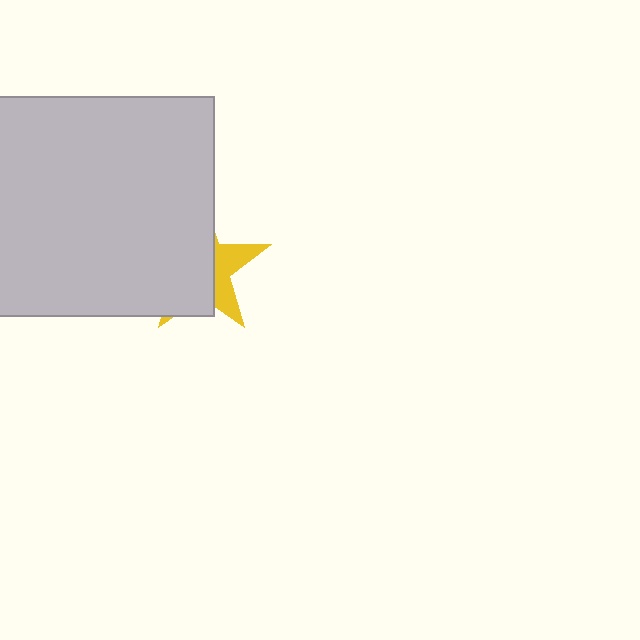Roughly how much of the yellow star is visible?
A small part of it is visible (roughly 32%).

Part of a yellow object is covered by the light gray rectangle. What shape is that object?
It is a star.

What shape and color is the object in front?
The object in front is a light gray rectangle.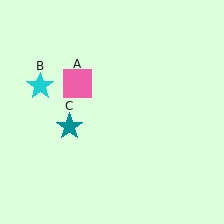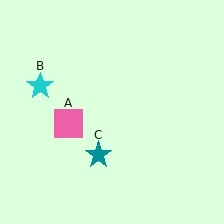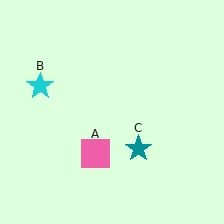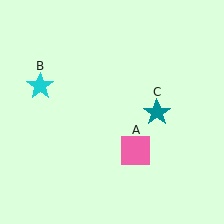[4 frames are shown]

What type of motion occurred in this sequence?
The pink square (object A), teal star (object C) rotated counterclockwise around the center of the scene.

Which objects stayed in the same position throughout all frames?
Cyan star (object B) remained stationary.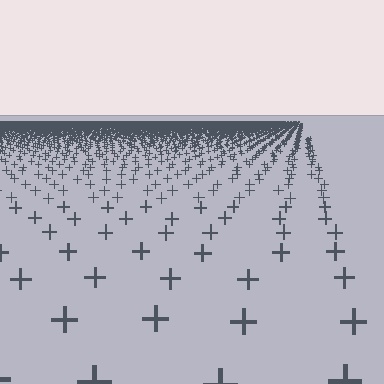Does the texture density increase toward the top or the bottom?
Density increases toward the top.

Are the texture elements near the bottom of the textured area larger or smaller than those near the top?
Larger. Near the bottom, elements are closer to the viewer and appear at a bigger on-screen size.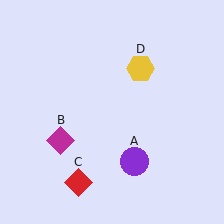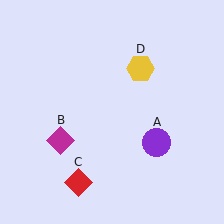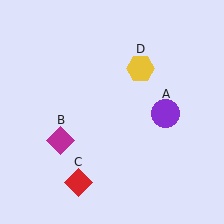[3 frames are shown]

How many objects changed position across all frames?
1 object changed position: purple circle (object A).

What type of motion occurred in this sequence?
The purple circle (object A) rotated counterclockwise around the center of the scene.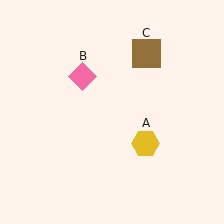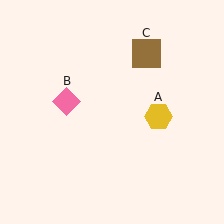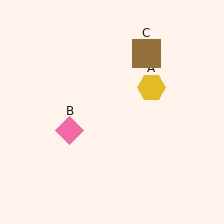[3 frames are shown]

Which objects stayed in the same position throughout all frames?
Brown square (object C) remained stationary.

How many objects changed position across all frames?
2 objects changed position: yellow hexagon (object A), pink diamond (object B).